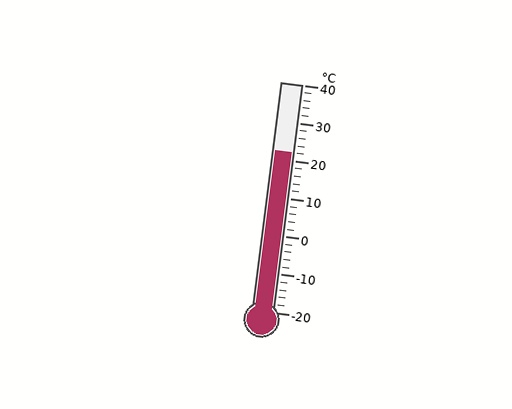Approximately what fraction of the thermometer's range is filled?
The thermometer is filled to approximately 70% of its range.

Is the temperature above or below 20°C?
The temperature is above 20°C.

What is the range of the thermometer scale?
The thermometer scale ranges from -20°C to 40°C.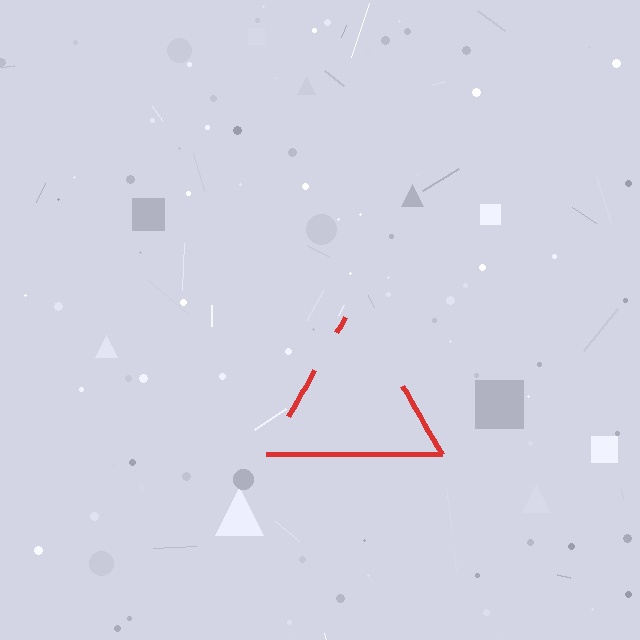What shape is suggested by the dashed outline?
The dashed outline suggests a triangle.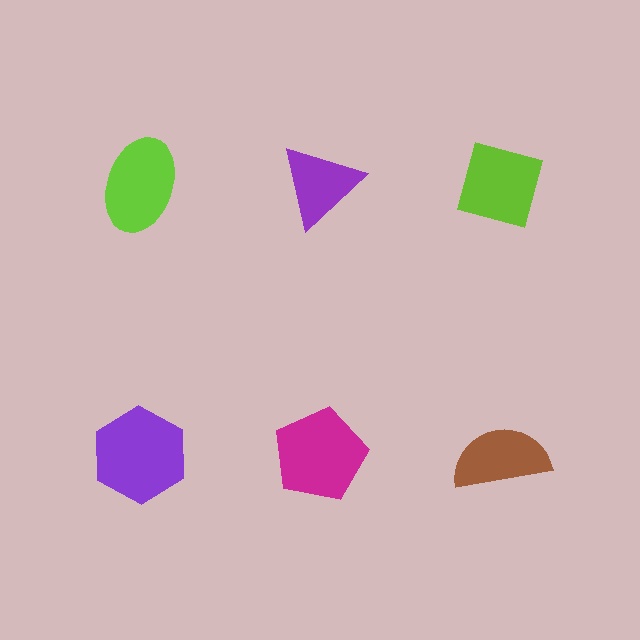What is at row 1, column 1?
A lime ellipse.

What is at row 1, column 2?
A purple triangle.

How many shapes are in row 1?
3 shapes.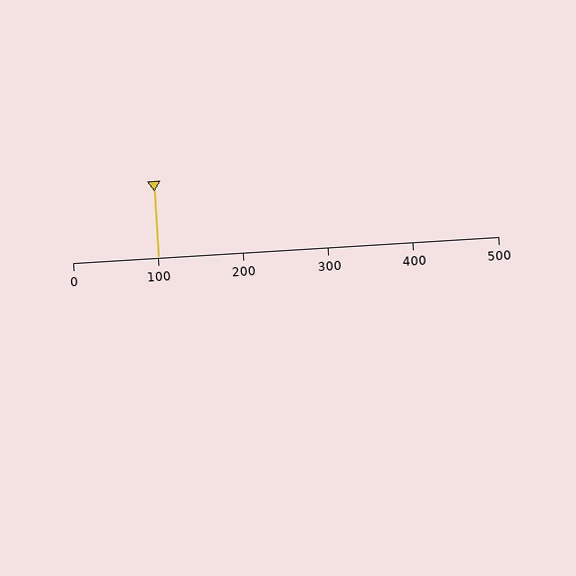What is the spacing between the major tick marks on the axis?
The major ticks are spaced 100 apart.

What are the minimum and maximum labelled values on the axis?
The axis runs from 0 to 500.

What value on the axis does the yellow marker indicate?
The marker indicates approximately 100.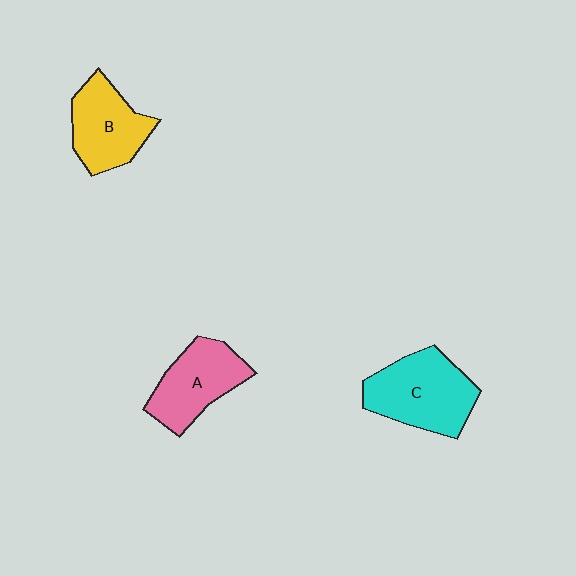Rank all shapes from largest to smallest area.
From largest to smallest: C (cyan), A (pink), B (yellow).